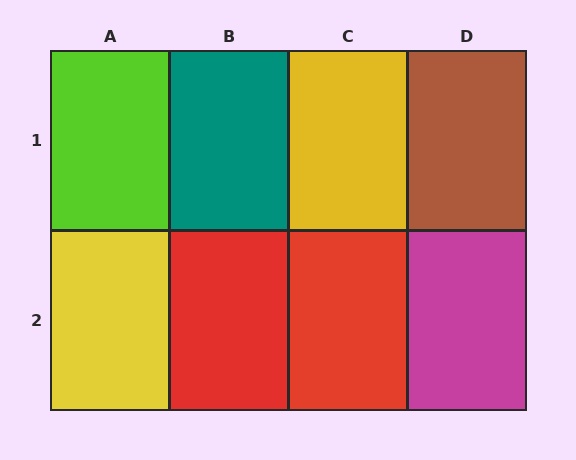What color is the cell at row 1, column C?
Yellow.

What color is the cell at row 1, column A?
Lime.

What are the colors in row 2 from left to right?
Yellow, red, red, magenta.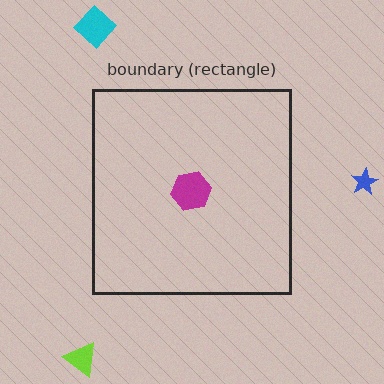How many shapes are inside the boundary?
1 inside, 3 outside.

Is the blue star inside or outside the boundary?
Outside.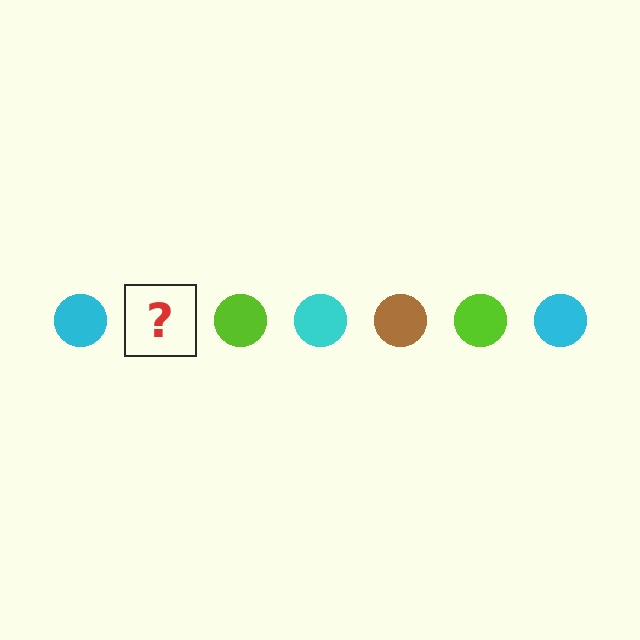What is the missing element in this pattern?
The missing element is a brown circle.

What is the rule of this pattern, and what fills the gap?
The rule is that the pattern cycles through cyan, brown, lime circles. The gap should be filled with a brown circle.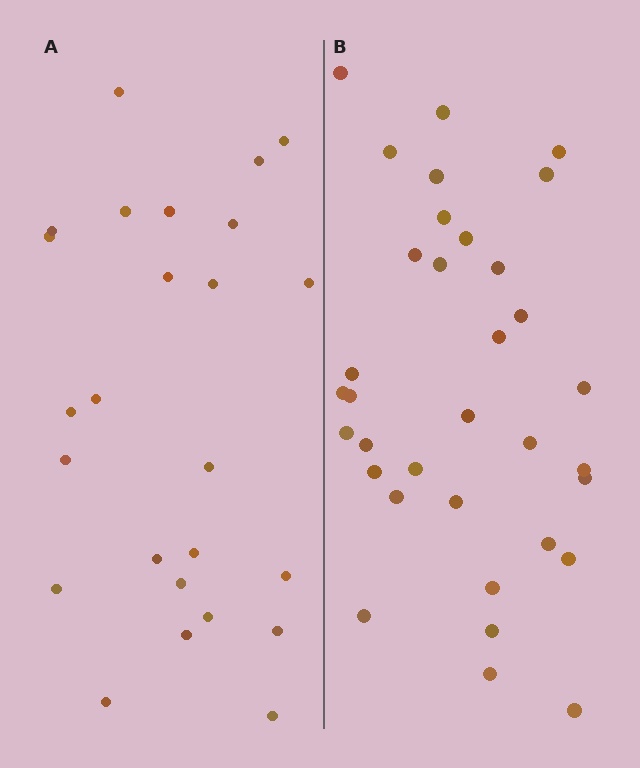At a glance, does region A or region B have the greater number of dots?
Region B (the right region) has more dots.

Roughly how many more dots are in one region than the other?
Region B has roughly 8 or so more dots than region A.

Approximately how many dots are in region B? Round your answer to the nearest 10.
About 30 dots. (The exact count is 34, which rounds to 30.)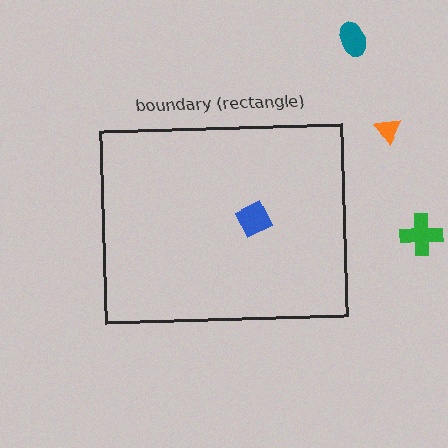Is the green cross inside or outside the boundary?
Outside.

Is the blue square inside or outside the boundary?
Inside.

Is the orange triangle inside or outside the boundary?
Outside.